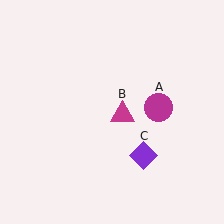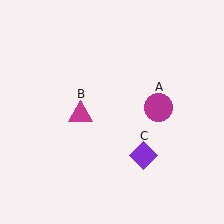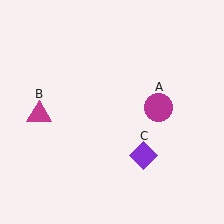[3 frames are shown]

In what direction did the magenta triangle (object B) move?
The magenta triangle (object B) moved left.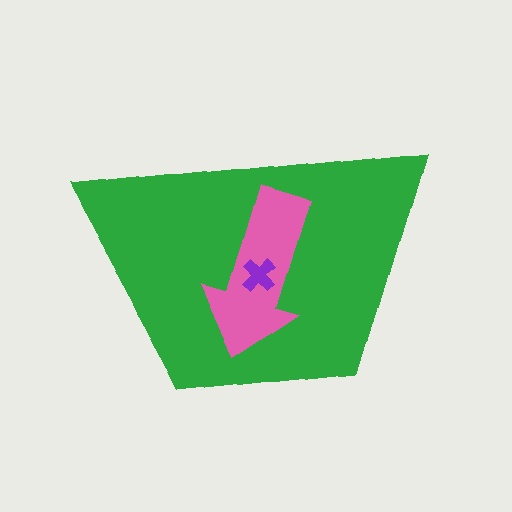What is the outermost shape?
The green trapezoid.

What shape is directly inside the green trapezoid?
The pink arrow.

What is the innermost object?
The purple cross.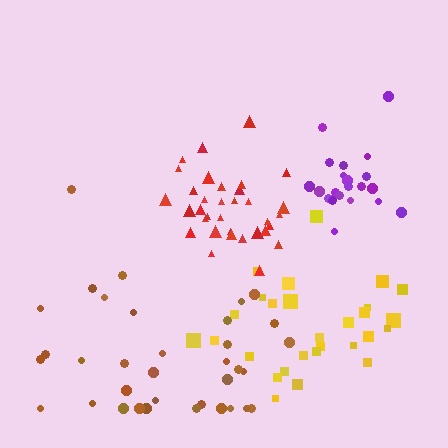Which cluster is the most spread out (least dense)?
Brown.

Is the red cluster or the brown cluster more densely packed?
Red.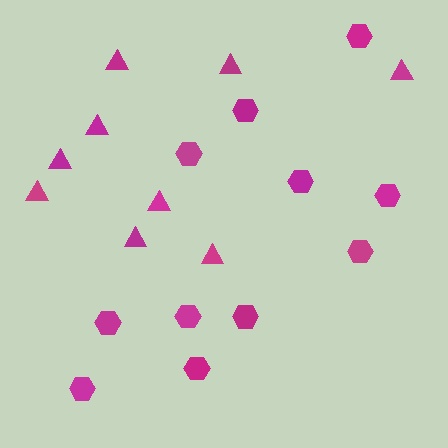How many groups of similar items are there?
There are 2 groups: one group of hexagons (11) and one group of triangles (9).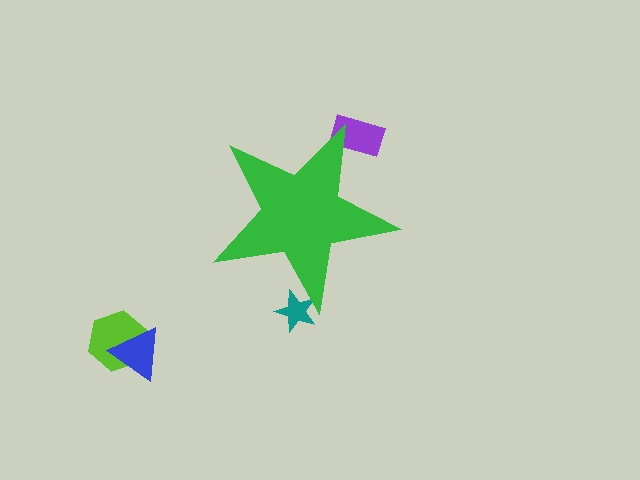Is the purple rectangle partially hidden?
Yes, the purple rectangle is partially hidden behind the green star.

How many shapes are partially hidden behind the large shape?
2 shapes are partially hidden.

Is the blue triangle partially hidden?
No, the blue triangle is fully visible.